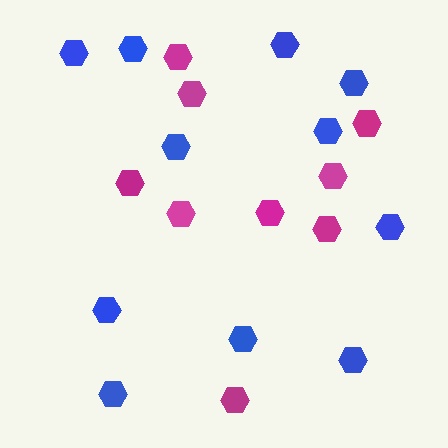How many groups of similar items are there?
There are 2 groups: one group of blue hexagons (11) and one group of magenta hexagons (9).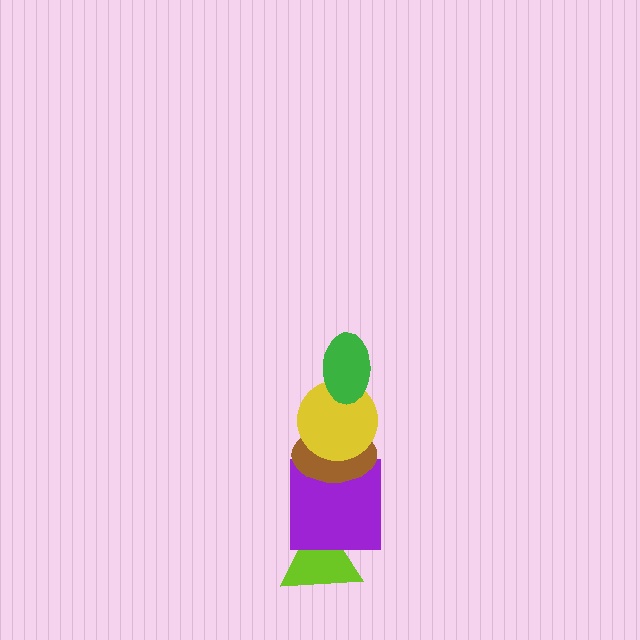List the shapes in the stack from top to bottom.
From top to bottom: the green ellipse, the yellow circle, the brown ellipse, the purple square, the lime triangle.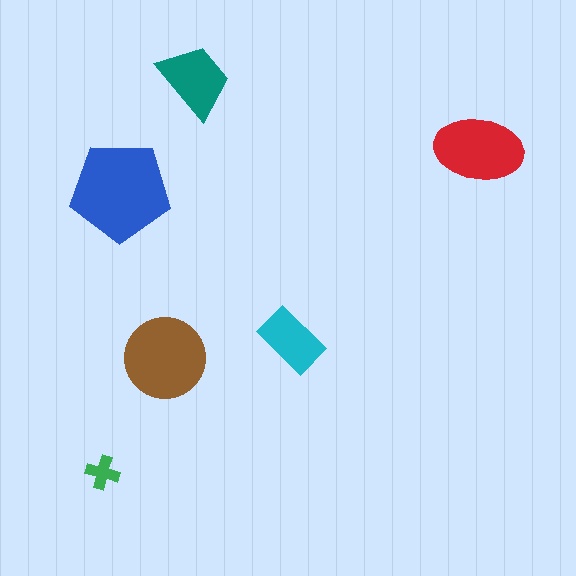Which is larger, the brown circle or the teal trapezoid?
The brown circle.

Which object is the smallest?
The green cross.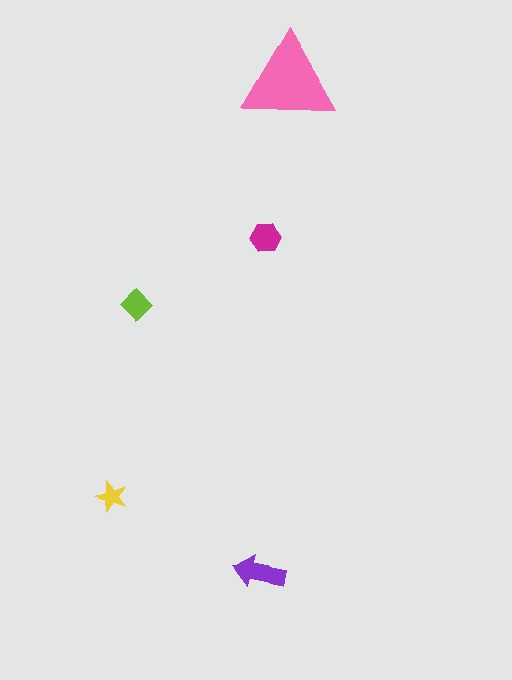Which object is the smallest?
The yellow star.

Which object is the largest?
The pink triangle.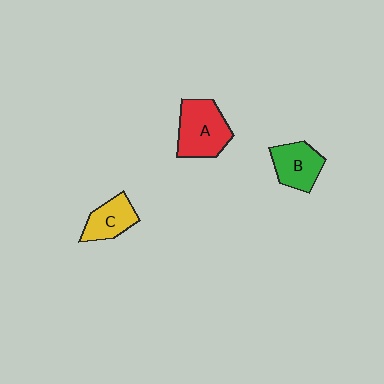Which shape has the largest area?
Shape A (red).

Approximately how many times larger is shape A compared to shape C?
Approximately 1.5 times.